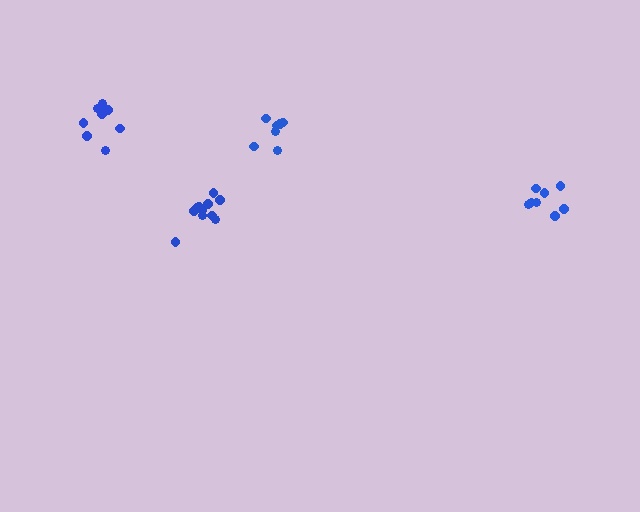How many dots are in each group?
Group 1: 9 dots, Group 2: 8 dots, Group 3: 7 dots, Group 4: 11 dots (35 total).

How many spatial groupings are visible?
There are 4 spatial groupings.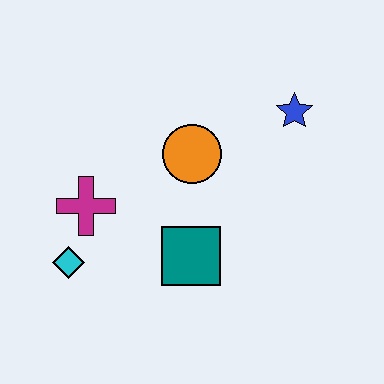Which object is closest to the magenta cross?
The cyan diamond is closest to the magenta cross.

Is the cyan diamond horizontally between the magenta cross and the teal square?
No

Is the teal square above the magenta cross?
No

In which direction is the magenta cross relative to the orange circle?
The magenta cross is to the left of the orange circle.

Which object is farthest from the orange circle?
The cyan diamond is farthest from the orange circle.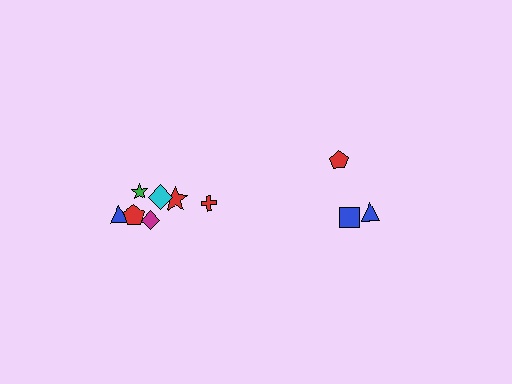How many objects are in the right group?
There are 3 objects.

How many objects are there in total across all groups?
There are 10 objects.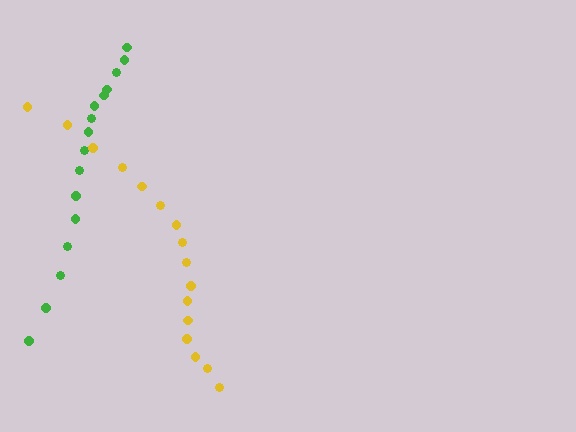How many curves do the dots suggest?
There are 2 distinct paths.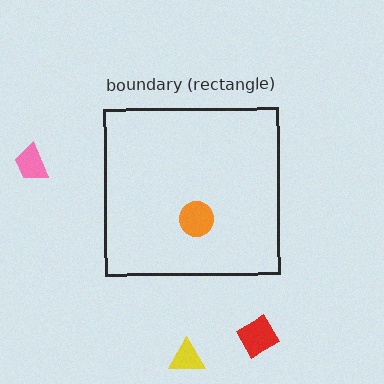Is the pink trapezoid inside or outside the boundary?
Outside.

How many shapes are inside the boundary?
1 inside, 3 outside.